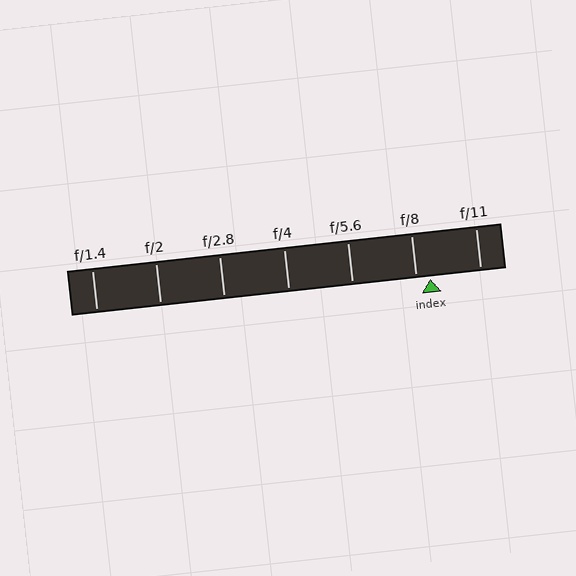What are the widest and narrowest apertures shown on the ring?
The widest aperture shown is f/1.4 and the narrowest is f/11.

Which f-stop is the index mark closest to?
The index mark is closest to f/8.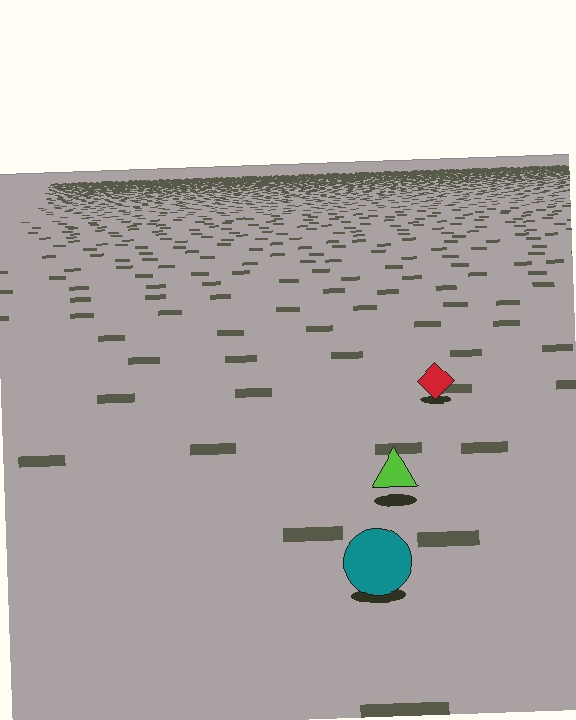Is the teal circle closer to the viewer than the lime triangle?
Yes. The teal circle is closer — you can tell from the texture gradient: the ground texture is coarser near it.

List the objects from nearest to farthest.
From nearest to farthest: the teal circle, the lime triangle, the red diamond.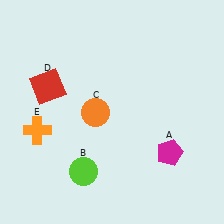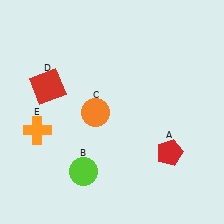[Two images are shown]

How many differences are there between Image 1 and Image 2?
There is 1 difference between the two images.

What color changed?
The pentagon (A) changed from magenta in Image 1 to red in Image 2.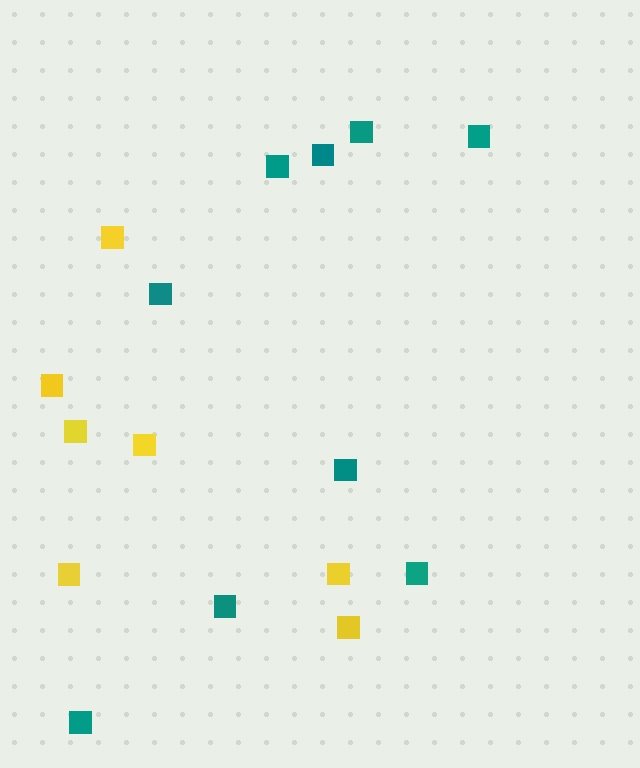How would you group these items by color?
There are 2 groups: one group of teal squares (9) and one group of yellow squares (7).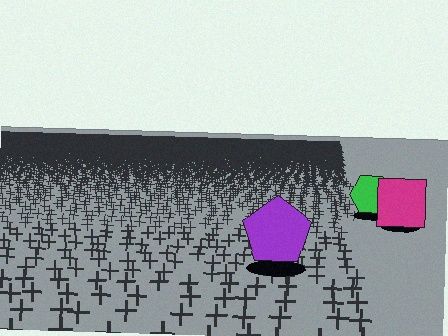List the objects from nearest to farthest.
From nearest to farthest: the purple pentagon, the magenta square, the green hexagon.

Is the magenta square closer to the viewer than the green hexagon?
Yes. The magenta square is closer — you can tell from the texture gradient: the ground texture is coarser near it.